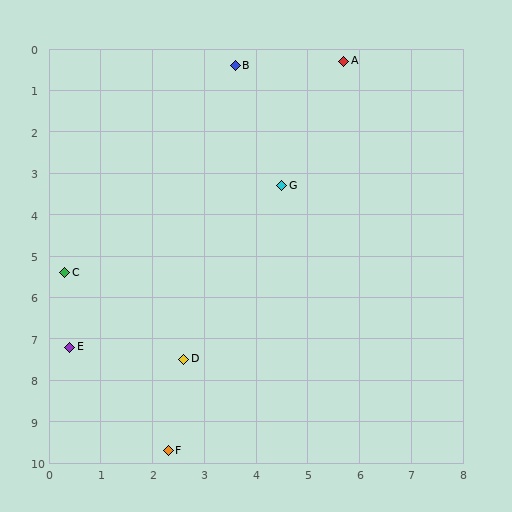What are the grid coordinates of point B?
Point B is at approximately (3.6, 0.4).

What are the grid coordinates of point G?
Point G is at approximately (4.5, 3.3).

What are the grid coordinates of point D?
Point D is at approximately (2.6, 7.5).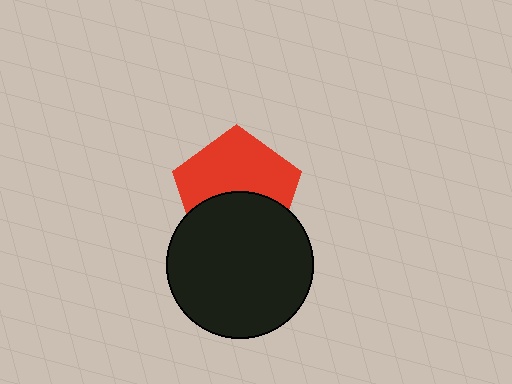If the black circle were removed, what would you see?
You would see the complete red pentagon.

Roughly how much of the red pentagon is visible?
About half of it is visible (roughly 57%).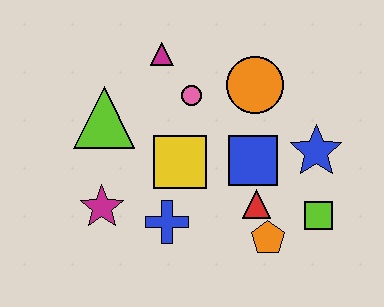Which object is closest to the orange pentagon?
The red triangle is closest to the orange pentagon.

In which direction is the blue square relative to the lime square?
The blue square is to the left of the lime square.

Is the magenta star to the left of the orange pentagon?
Yes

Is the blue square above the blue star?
No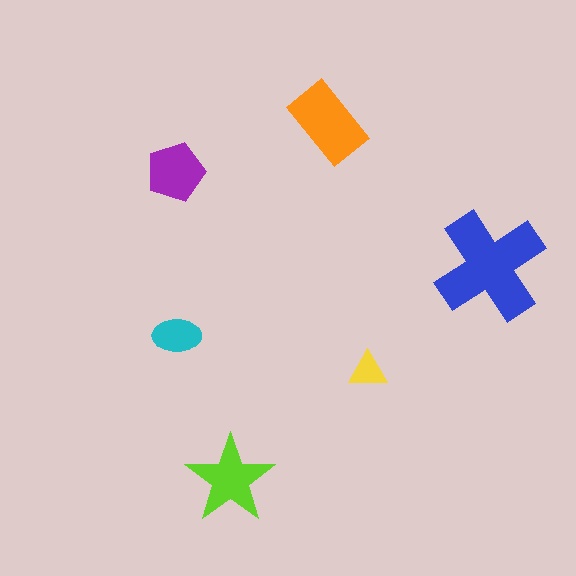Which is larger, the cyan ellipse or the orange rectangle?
The orange rectangle.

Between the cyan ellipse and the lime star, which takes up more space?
The lime star.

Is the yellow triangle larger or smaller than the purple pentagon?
Smaller.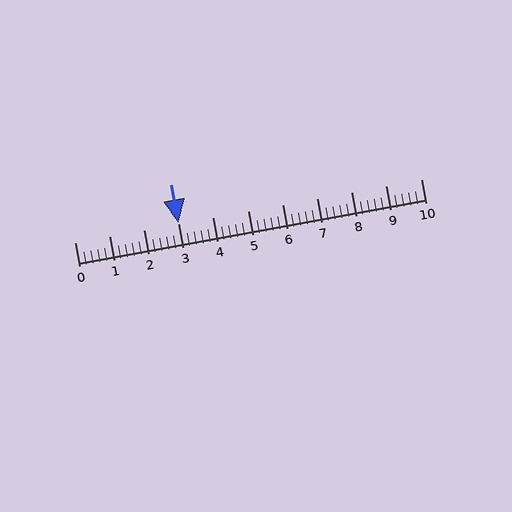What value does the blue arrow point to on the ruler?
The blue arrow points to approximately 3.0.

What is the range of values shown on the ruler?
The ruler shows values from 0 to 10.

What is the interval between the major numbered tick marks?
The major tick marks are spaced 1 units apart.